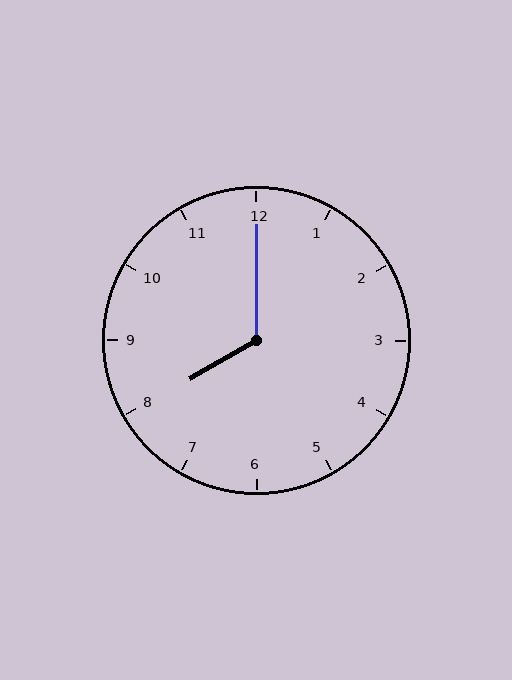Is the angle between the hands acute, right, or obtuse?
It is obtuse.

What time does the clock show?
8:00.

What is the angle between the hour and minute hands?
Approximately 120 degrees.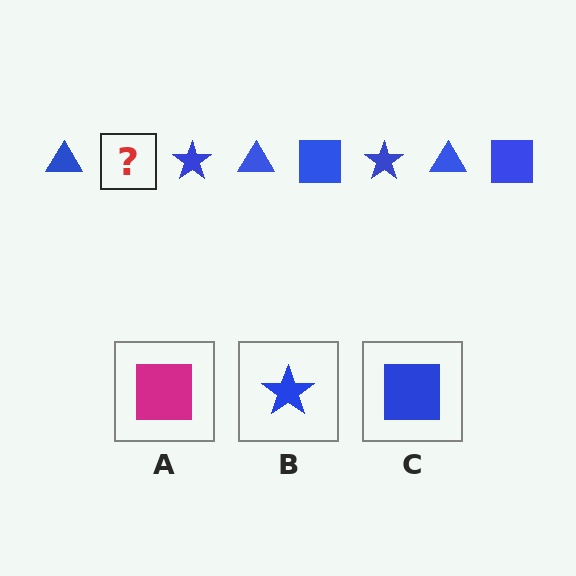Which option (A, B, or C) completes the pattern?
C.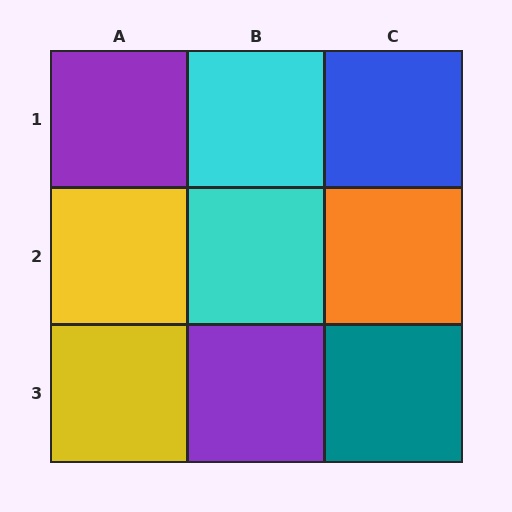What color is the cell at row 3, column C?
Teal.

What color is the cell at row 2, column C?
Orange.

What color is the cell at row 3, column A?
Yellow.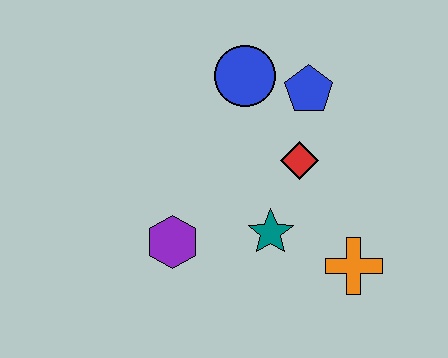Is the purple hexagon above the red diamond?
No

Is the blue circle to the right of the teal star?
No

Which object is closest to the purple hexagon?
The teal star is closest to the purple hexagon.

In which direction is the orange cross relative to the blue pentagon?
The orange cross is below the blue pentagon.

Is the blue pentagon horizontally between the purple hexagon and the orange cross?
Yes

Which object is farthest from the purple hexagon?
The blue pentagon is farthest from the purple hexagon.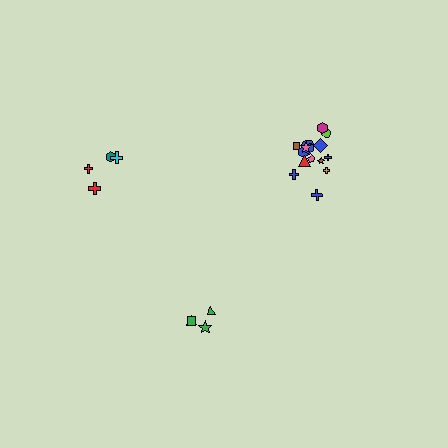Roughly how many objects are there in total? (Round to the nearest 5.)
Roughly 25 objects in total.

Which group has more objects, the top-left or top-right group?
The top-right group.